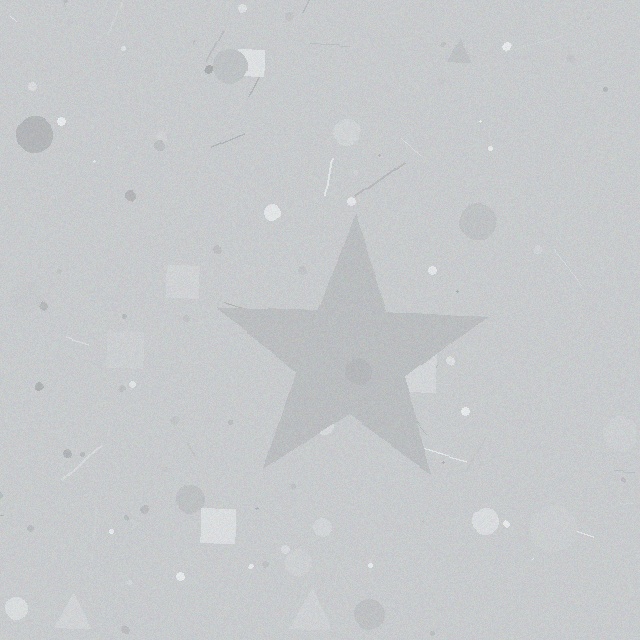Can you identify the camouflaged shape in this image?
The camouflaged shape is a star.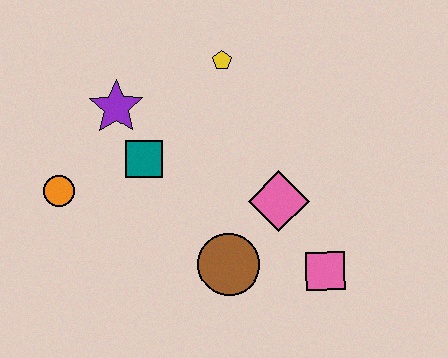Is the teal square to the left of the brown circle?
Yes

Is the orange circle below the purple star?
Yes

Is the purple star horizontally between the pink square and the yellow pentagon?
No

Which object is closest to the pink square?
The pink diamond is closest to the pink square.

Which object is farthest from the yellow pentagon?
The pink square is farthest from the yellow pentagon.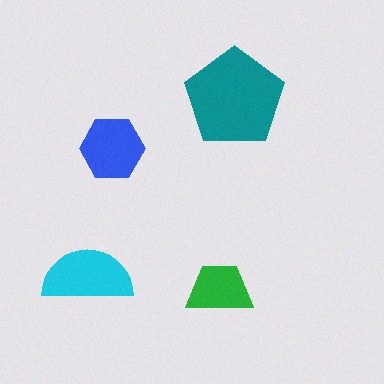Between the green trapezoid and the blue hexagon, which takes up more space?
The blue hexagon.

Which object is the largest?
The teal pentagon.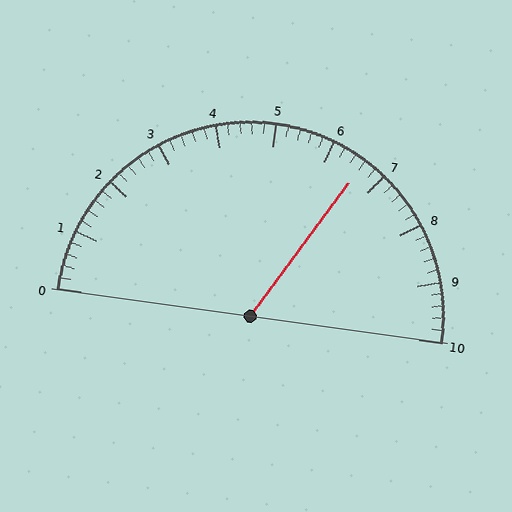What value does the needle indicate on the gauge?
The needle indicates approximately 6.6.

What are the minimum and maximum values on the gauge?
The gauge ranges from 0 to 10.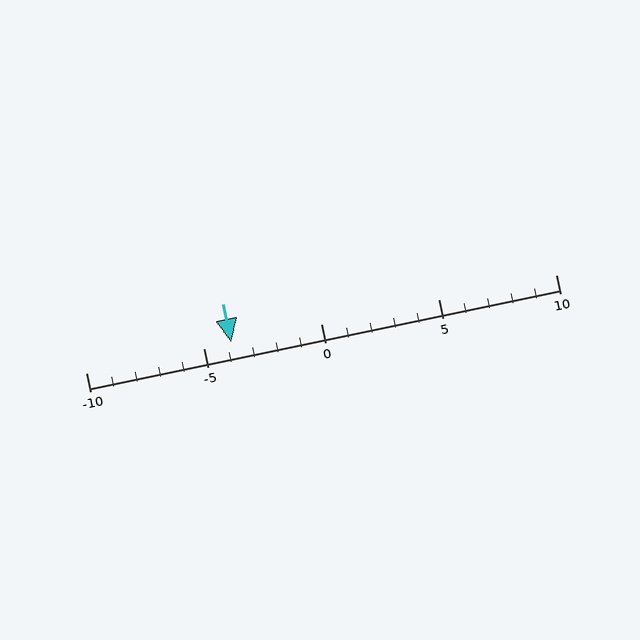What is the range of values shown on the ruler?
The ruler shows values from -10 to 10.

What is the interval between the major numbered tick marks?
The major tick marks are spaced 5 units apart.